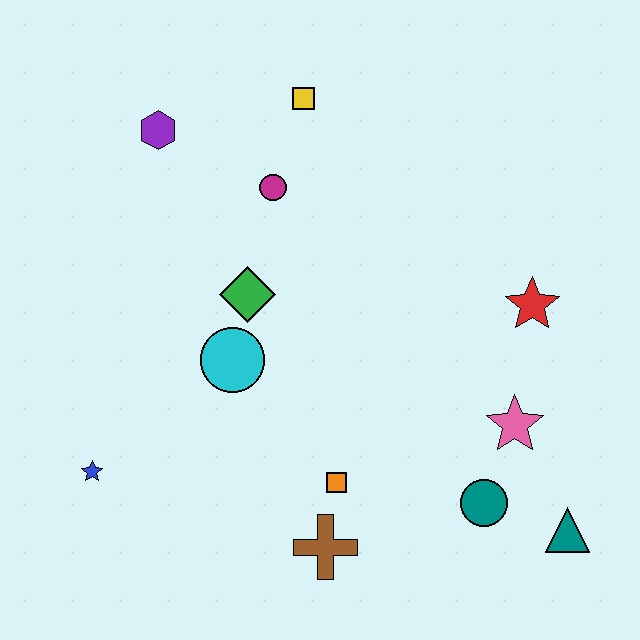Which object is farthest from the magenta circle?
The teal triangle is farthest from the magenta circle.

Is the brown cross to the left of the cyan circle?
No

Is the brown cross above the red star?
No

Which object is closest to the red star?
The pink star is closest to the red star.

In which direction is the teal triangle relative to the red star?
The teal triangle is below the red star.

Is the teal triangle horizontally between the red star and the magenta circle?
No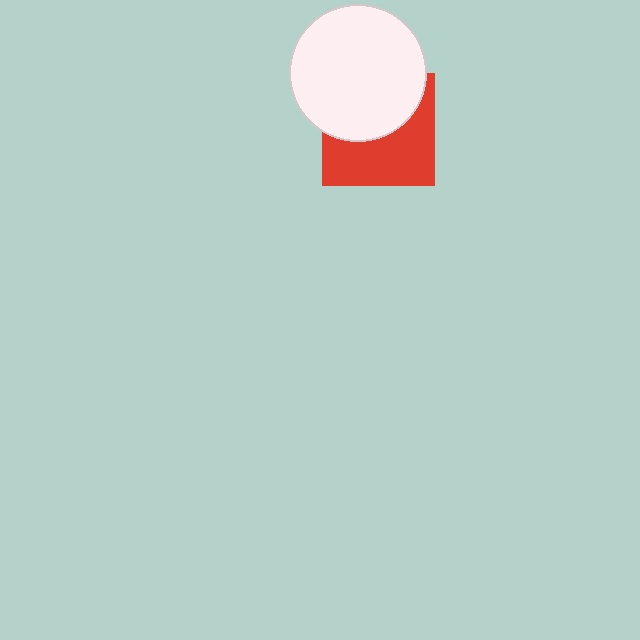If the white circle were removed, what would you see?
You would see the complete red square.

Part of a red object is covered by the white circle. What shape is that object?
It is a square.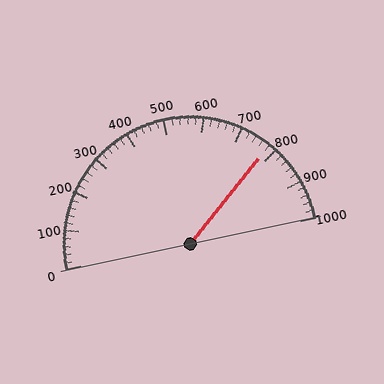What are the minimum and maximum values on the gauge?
The gauge ranges from 0 to 1000.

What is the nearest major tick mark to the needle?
The nearest major tick mark is 800.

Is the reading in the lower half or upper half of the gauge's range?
The reading is in the upper half of the range (0 to 1000).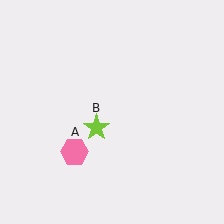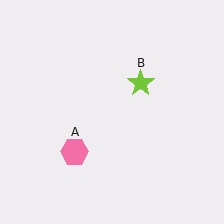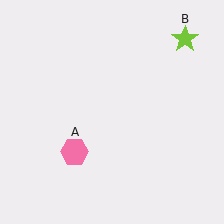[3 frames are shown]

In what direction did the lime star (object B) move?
The lime star (object B) moved up and to the right.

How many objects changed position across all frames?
1 object changed position: lime star (object B).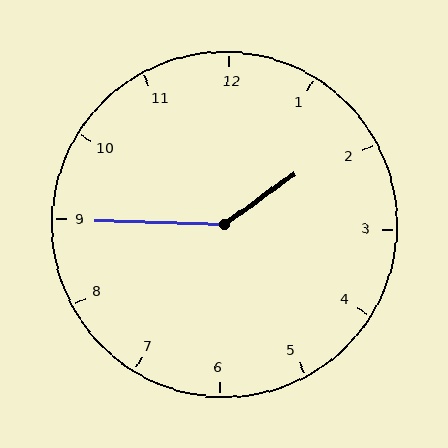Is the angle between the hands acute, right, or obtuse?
It is obtuse.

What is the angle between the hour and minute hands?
Approximately 142 degrees.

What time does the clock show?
1:45.